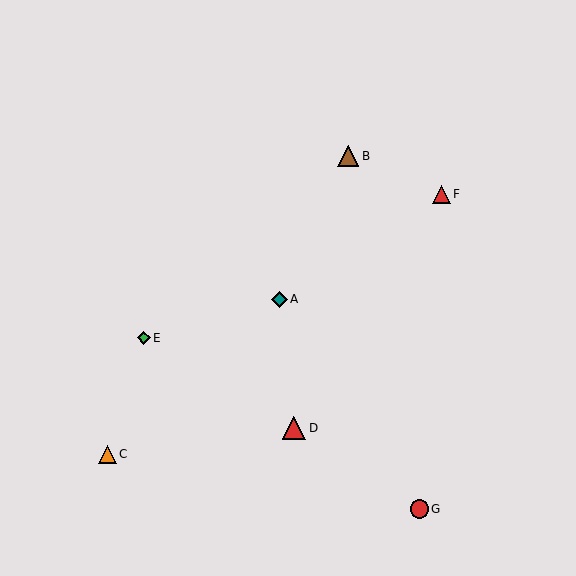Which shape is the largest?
The red triangle (labeled D) is the largest.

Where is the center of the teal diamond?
The center of the teal diamond is at (279, 299).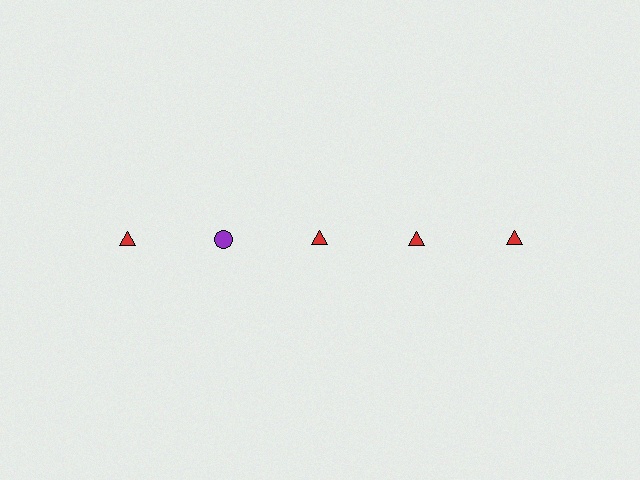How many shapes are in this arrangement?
There are 5 shapes arranged in a grid pattern.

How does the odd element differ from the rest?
It differs in both color (purple instead of red) and shape (circle instead of triangle).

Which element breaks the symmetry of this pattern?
The purple circle in the top row, second from left column breaks the symmetry. All other shapes are red triangles.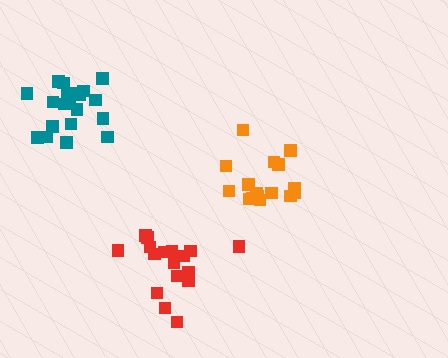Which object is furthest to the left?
The teal cluster is leftmost.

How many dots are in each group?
Group 1: 17 dots, Group 2: 17 dots, Group 3: 20 dots (54 total).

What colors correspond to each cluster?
The clusters are colored: red, orange, teal.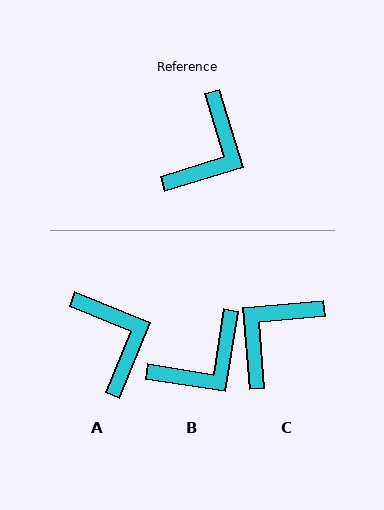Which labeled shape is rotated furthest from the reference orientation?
C, about 168 degrees away.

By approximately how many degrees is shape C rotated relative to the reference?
Approximately 168 degrees counter-clockwise.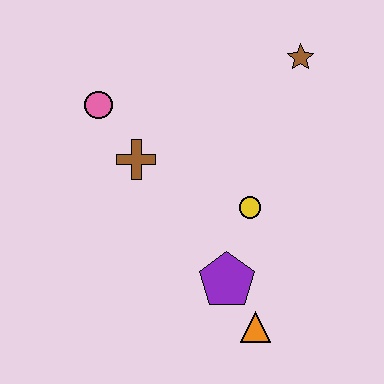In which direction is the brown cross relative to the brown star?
The brown cross is to the left of the brown star.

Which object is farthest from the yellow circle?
The pink circle is farthest from the yellow circle.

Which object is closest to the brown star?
The yellow circle is closest to the brown star.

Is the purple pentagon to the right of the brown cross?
Yes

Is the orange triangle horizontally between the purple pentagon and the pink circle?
No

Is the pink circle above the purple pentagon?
Yes